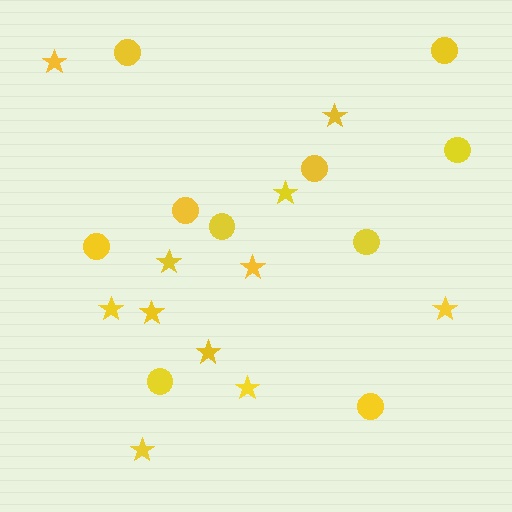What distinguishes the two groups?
There are 2 groups: one group of stars (11) and one group of circles (10).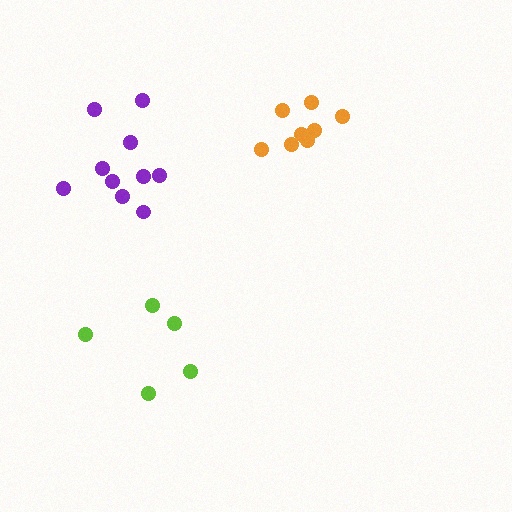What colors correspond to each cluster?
The clusters are colored: purple, orange, lime.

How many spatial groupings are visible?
There are 3 spatial groupings.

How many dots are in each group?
Group 1: 10 dots, Group 2: 8 dots, Group 3: 5 dots (23 total).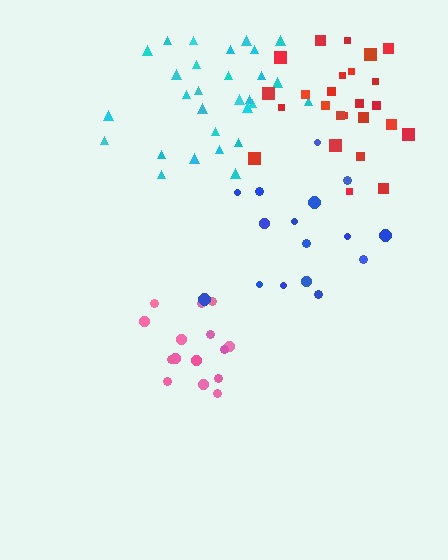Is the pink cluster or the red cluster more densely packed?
Pink.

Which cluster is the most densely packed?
Pink.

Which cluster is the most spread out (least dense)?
Blue.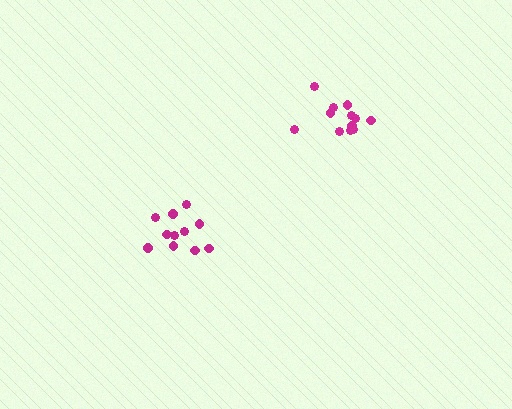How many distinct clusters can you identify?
There are 2 distinct clusters.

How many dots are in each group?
Group 1: 12 dots, Group 2: 11 dots (23 total).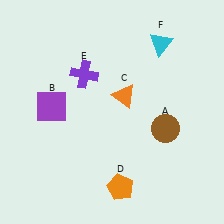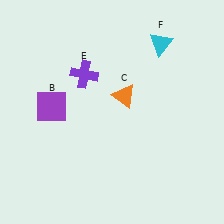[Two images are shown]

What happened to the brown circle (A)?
The brown circle (A) was removed in Image 2. It was in the bottom-right area of Image 1.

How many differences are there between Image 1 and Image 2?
There are 2 differences between the two images.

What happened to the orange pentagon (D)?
The orange pentagon (D) was removed in Image 2. It was in the bottom-right area of Image 1.